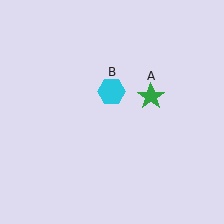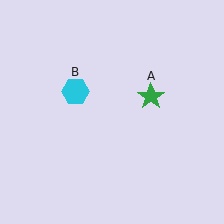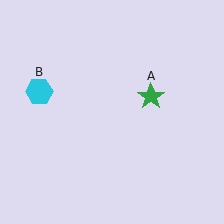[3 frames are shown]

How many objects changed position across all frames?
1 object changed position: cyan hexagon (object B).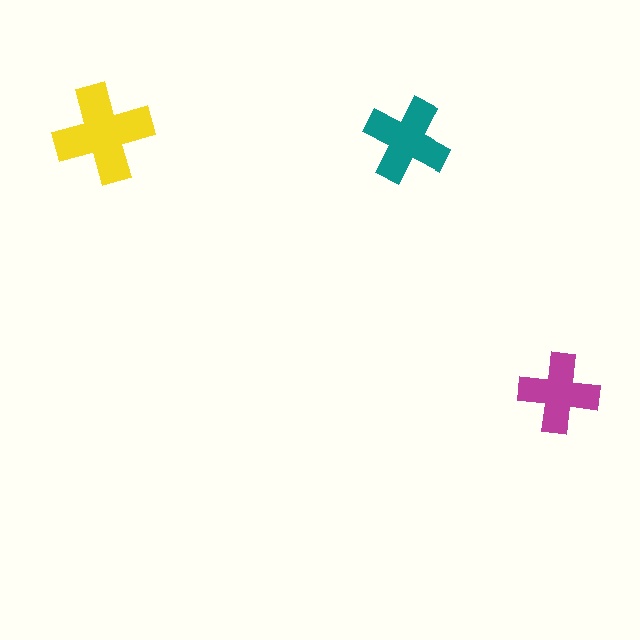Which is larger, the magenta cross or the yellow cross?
The yellow one.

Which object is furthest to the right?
The magenta cross is rightmost.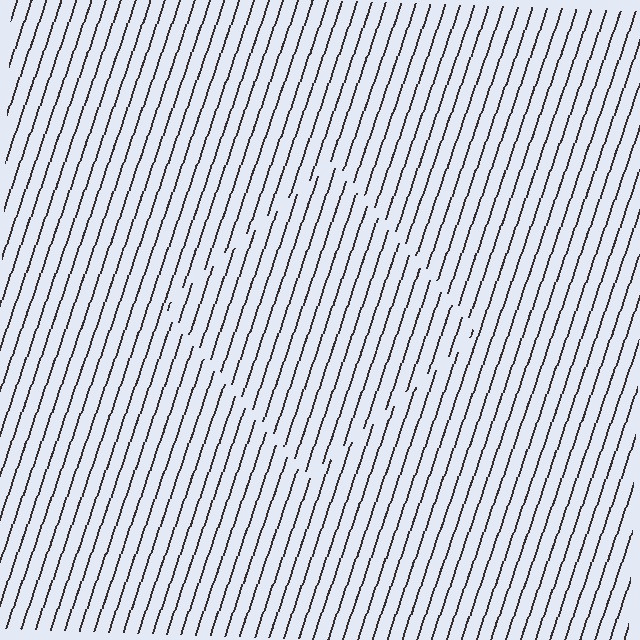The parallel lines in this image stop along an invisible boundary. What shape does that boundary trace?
An illusory square. The interior of the shape contains the same grating, shifted by half a period — the contour is defined by the phase discontinuity where line-ends from the inner and outer gratings abut.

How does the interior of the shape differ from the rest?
The interior of the shape contains the same grating, shifted by half a period — the contour is defined by the phase discontinuity where line-ends from the inner and outer gratings abut.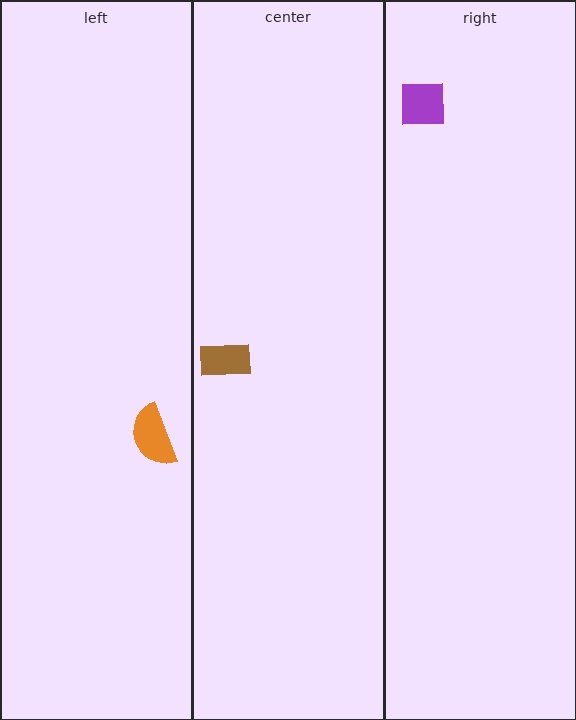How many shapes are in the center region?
1.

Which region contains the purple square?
The right region.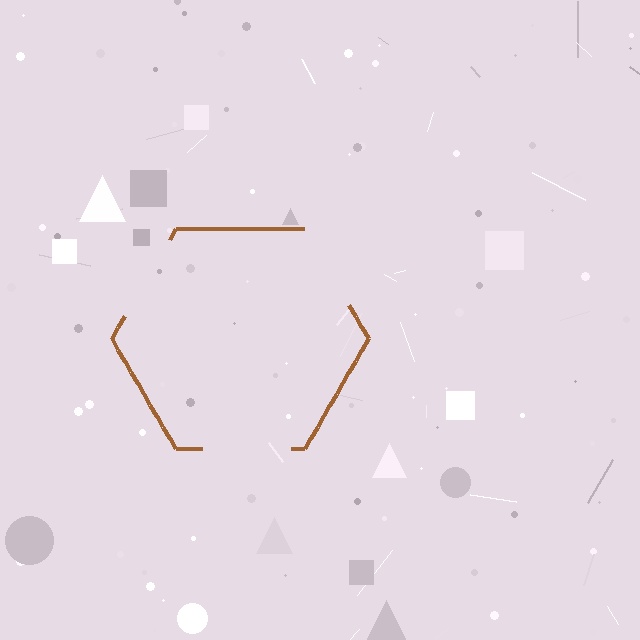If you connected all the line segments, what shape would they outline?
They would outline a hexagon.